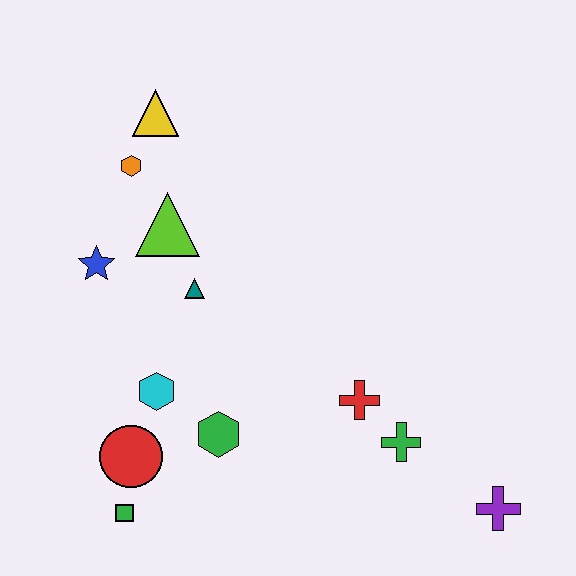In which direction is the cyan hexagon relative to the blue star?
The cyan hexagon is below the blue star.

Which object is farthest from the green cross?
The yellow triangle is farthest from the green cross.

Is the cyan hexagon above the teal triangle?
No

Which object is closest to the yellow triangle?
The orange hexagon is closest to the yellow triangle.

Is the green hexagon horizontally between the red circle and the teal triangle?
No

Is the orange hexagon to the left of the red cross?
Yes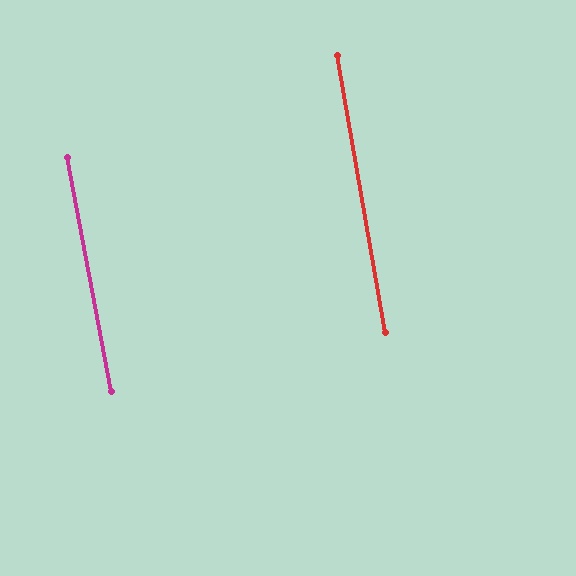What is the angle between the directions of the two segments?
Approximately 1 degree.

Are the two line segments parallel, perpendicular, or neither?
Parallel — their directions differ by only 0.6°.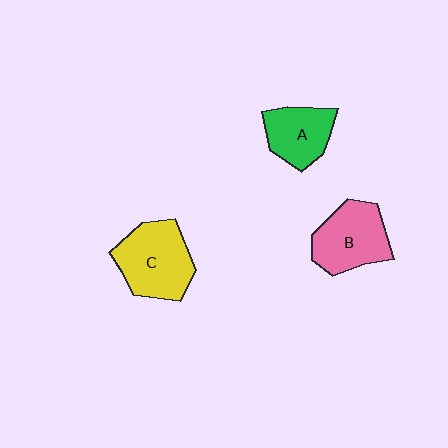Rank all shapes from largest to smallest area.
From largest to smallest: C (yellow), B (pink), A (green).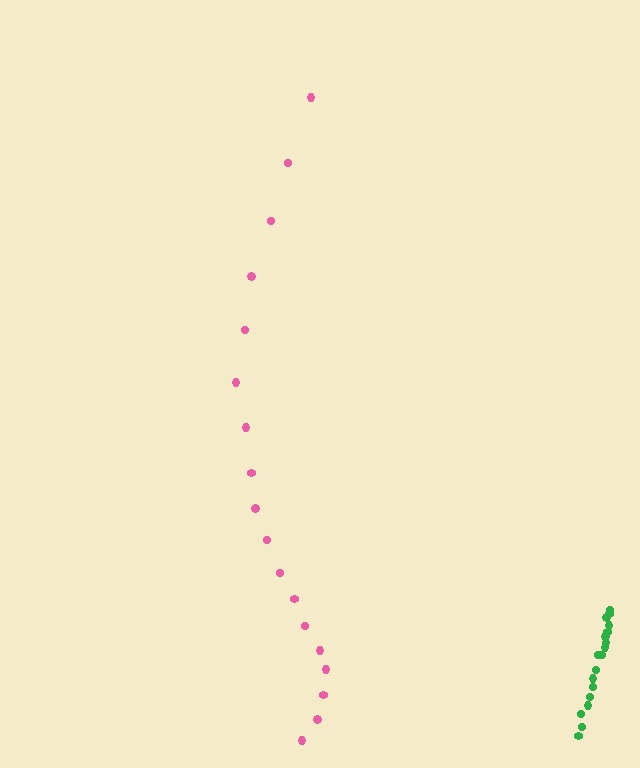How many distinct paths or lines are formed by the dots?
There are 2 distinct paths.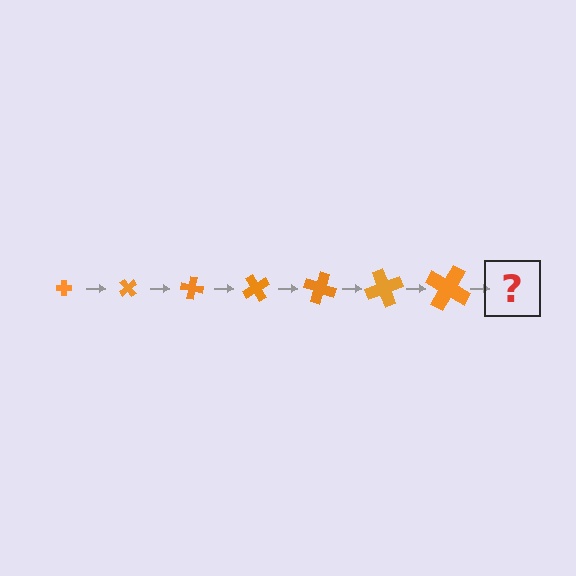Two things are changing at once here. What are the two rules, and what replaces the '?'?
The two rules are that the cross grows larger each step and it rotates 50 degrees each step. The '?' should be a cross, larger than the previous one and rotated 350 degrees from the start.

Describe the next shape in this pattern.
It should be a cross, larger than the previous one and rotated 350 degrees from the start.